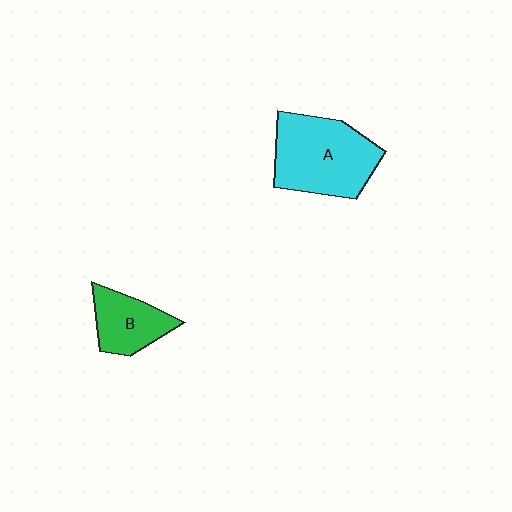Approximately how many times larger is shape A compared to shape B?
Approximately 1.9 times.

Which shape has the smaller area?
Shape B (green).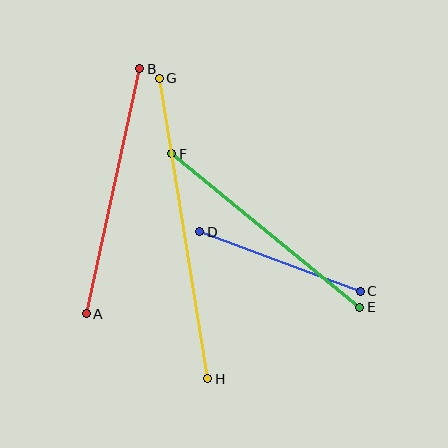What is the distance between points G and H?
The distance is approximately 305 pixels.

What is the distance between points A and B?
The distance is approximately 251 pixels.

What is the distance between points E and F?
The distance is approximately 242 pixels.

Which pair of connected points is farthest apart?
Points G and H are farthest apart.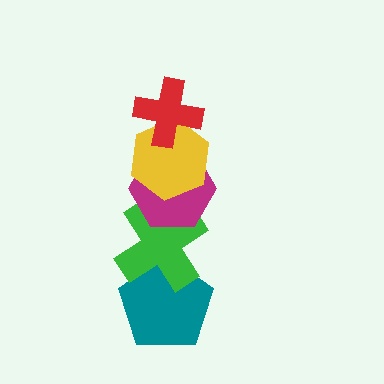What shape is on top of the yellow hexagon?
The red cross is on top of the yellow hexagon.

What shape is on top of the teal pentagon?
The green cross is on top of the teal pentagon.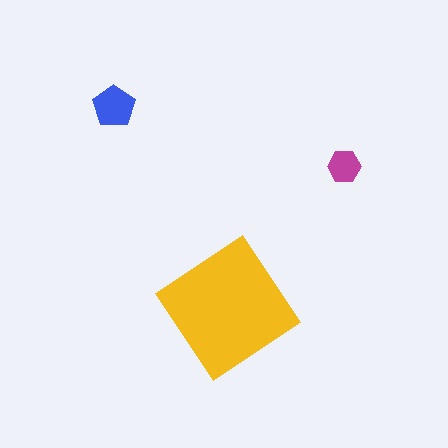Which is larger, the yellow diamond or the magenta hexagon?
The yellow diamond.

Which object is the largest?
The yellow diamond.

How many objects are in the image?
There are 3 objects in the image.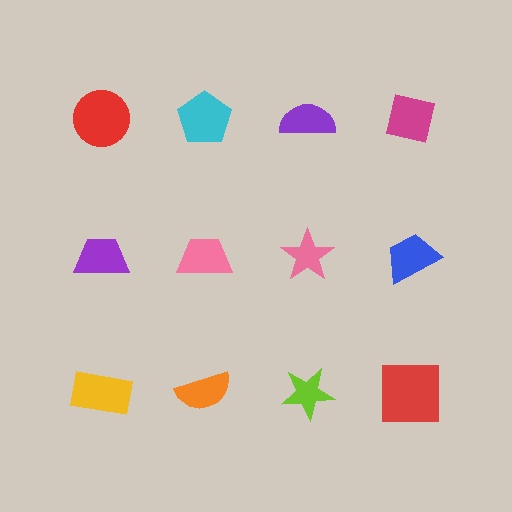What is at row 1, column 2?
A cyan pentagon.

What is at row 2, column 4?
A blue trapezoid.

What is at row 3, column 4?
A red square.